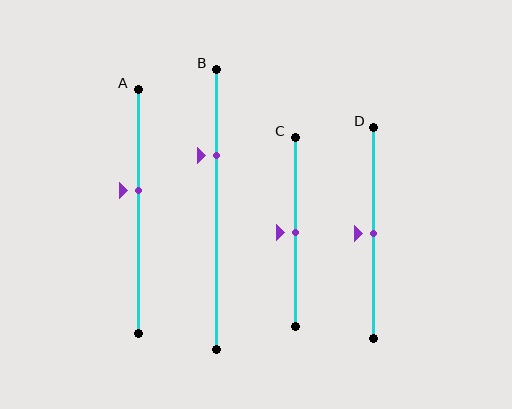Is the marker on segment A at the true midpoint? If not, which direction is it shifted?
No, the marker on segment A is shifted upward by about 9% of the segment length.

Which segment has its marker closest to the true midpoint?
Segment C has its marker closest to the true midpoint.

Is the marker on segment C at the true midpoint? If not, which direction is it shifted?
Yes, the marker on segment C is at the true midpoint.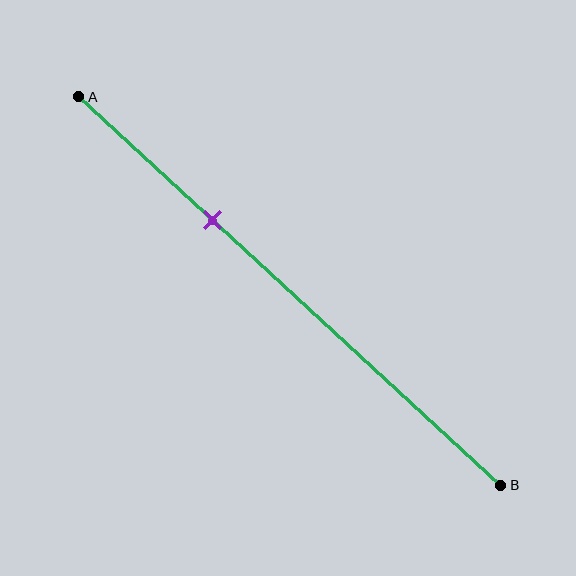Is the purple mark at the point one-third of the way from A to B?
Yes, the mark is approximately at the one-third point.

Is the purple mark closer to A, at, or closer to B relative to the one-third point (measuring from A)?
The purple mark is approximately at the one-third point of segment AB.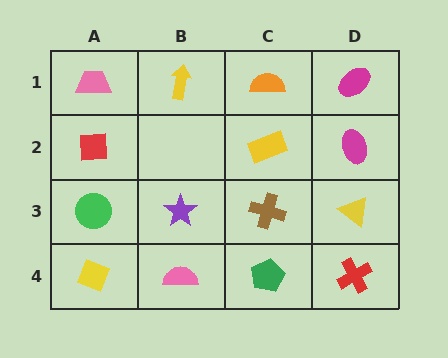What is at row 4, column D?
A red cross.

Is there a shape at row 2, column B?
No, that cell is empty.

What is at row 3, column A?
A green circle.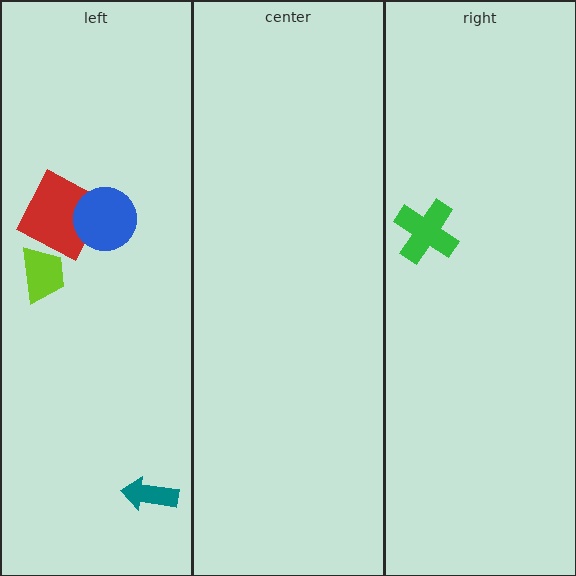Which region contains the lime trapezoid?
The left region.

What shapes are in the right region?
The green cross.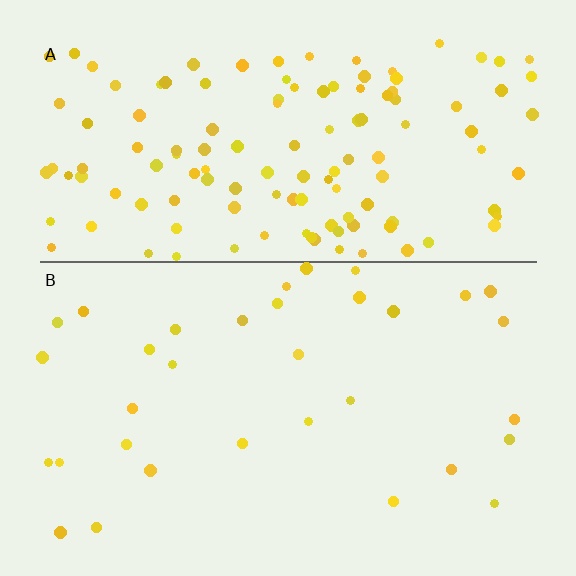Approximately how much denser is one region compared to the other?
Approximately 3.9× — region A over region B.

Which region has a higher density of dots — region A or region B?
A (the top).